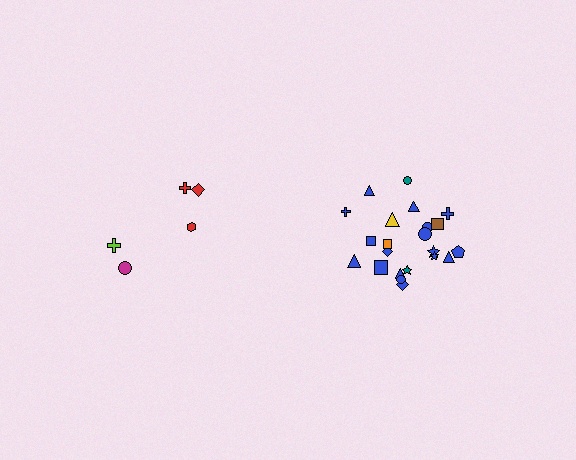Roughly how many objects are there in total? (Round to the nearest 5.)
Roughly 25 objects in total.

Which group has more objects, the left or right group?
The right group.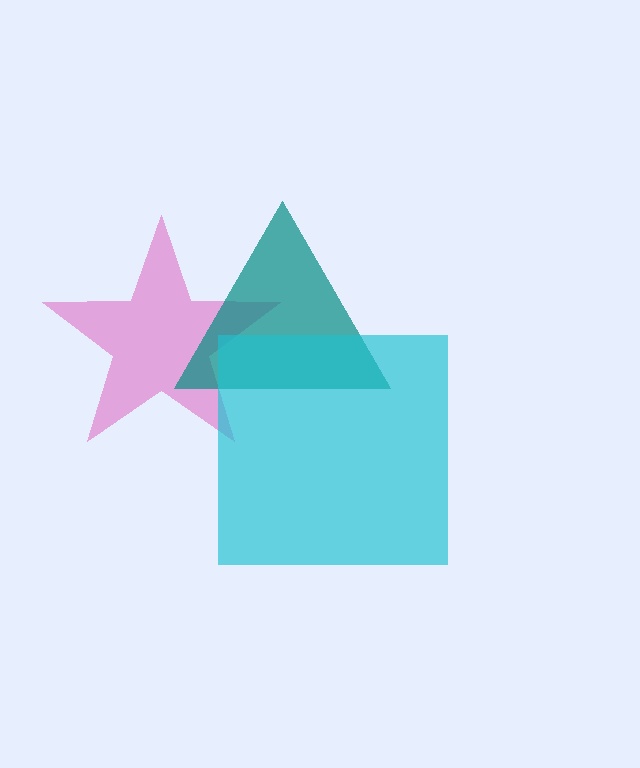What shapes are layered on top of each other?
The layered shapes are: a pink star, a teal triangle, a cyan square.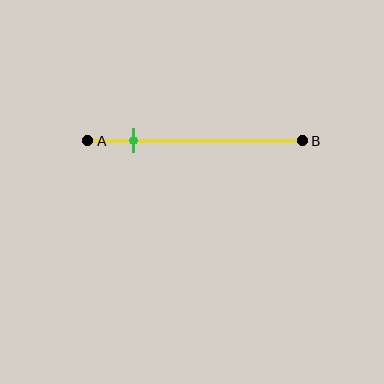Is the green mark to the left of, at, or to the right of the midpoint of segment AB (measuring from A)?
The green mark is to the left of the midpoint of segment AB.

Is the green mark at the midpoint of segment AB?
No, the mark is at about 20% from A, not at the 50% midpoint.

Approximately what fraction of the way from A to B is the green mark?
The green mark is approximately 20% of the way from A to B.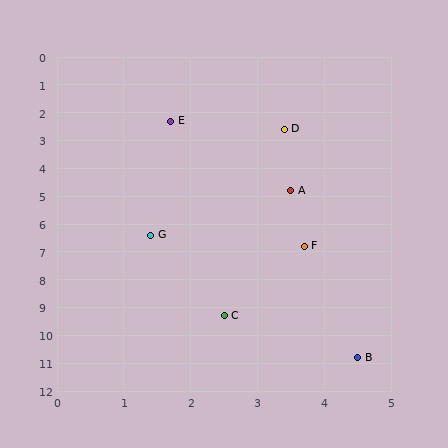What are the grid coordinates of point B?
Point B is at approximately (4.5, 10.8).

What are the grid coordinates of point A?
Point A is at approximately (3.5, 4.8).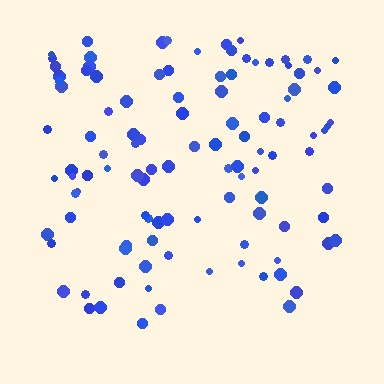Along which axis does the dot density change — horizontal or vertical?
Vertical.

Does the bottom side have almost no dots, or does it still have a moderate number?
Still a moderate number, just noticeably fewer than the top.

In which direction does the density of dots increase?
From bottom to top, with the top side densest.